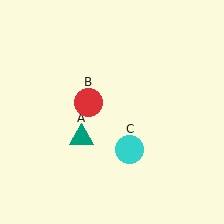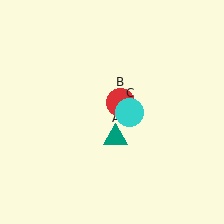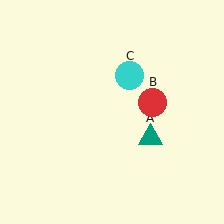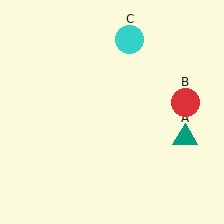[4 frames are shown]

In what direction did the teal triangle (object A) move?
The teal triangle (object A) moved right.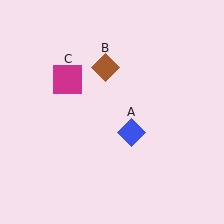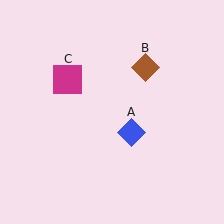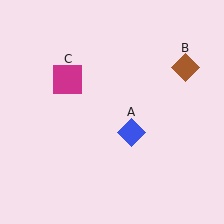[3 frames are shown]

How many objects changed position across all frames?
1 object changed position: brown diamond (object B).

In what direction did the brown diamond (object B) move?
The brown diamond (object B) moved right.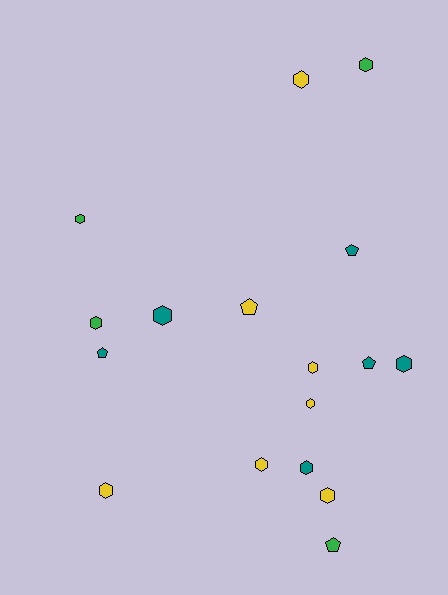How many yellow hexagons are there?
There are 6 yellow hexagons.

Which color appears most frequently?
Yellow, with 7 objects.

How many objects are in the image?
There are 17 objects.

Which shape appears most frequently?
Hexagon, with 12 objects.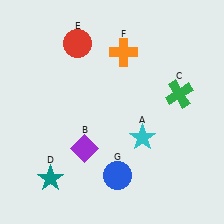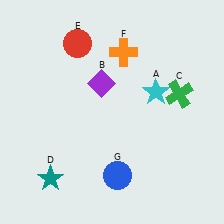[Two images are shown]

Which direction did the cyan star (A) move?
The cyan star (A) moved up.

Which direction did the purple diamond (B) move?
The purple diamond (B) moved up.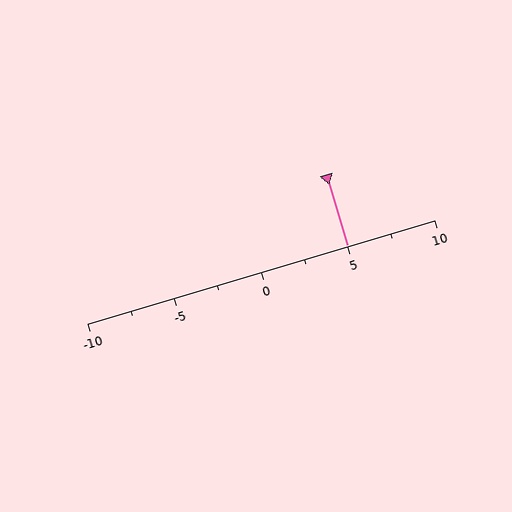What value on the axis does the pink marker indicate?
The marker indicates approximately 5.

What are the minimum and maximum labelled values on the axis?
The axis runs from -10 to 10.